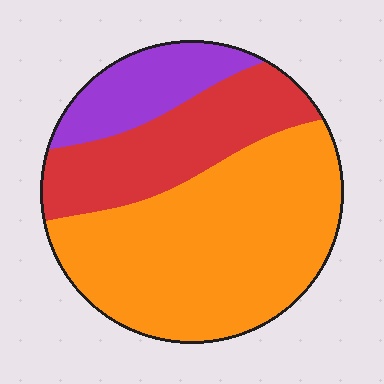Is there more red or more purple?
Red.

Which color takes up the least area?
Purple, at roughly 15%.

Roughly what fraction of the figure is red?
Red covers 27% of the figure.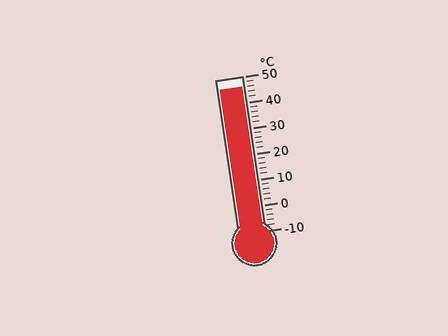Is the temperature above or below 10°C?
The temperature is above 10°C.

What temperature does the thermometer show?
The thermometer shows approximately 46°C.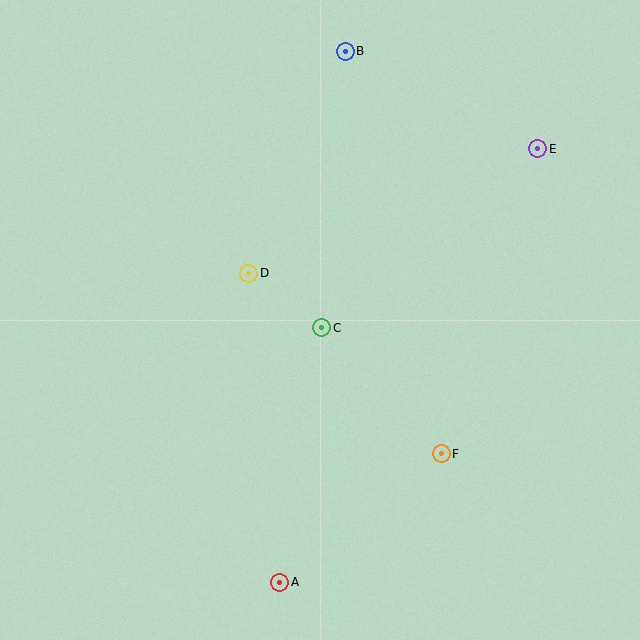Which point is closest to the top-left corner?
Point B is closest to the top-left corner.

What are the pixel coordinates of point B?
Point B is at (345, 51).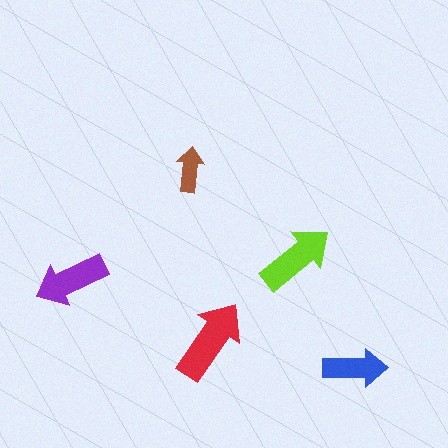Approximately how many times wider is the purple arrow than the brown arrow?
About 1.5 times wider.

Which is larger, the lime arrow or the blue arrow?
The lime one.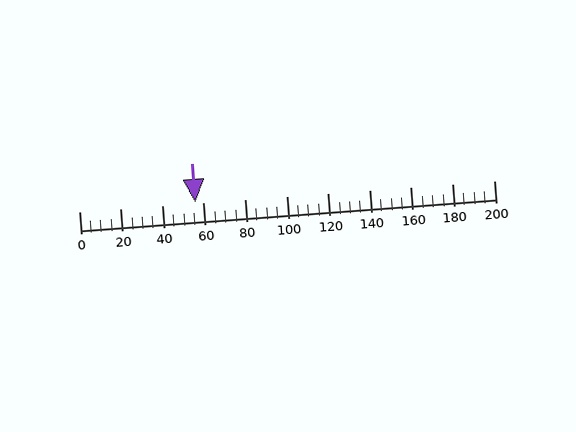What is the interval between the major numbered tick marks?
The major tick marks are spaced 20 units apart.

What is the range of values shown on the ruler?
The ruler shows values from 0 to 200.